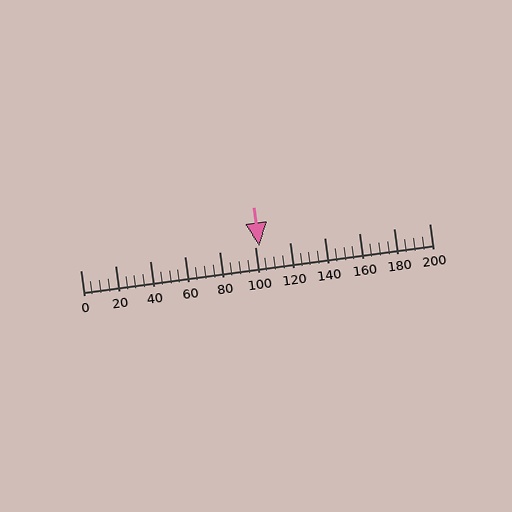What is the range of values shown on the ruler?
The ruler shows values from 0 to 200.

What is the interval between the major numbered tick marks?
The major tick marks are spaced 20 units apart.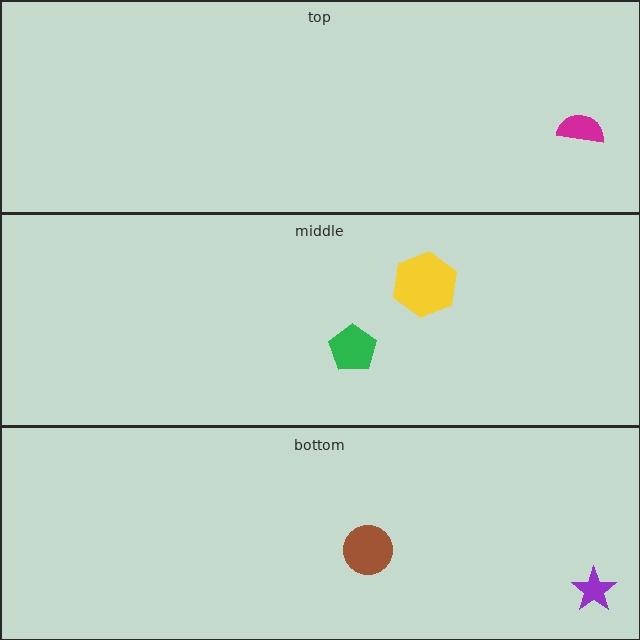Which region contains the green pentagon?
The middle region.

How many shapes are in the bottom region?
2.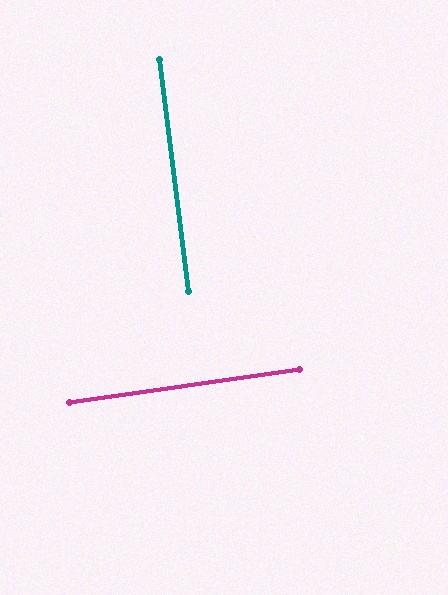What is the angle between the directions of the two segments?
Approximately 89 degrees.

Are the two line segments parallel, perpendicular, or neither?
Perpendicular — they meet at approximately 89°.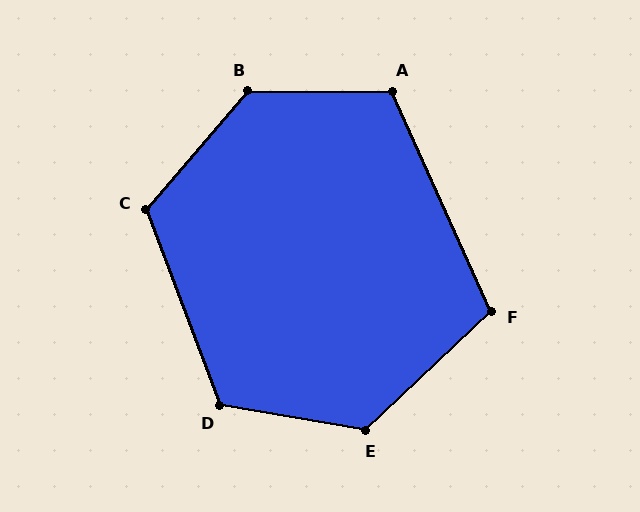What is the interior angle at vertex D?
Approximately 120 degrees (obtuse).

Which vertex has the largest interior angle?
B, at approximately 131 degrees.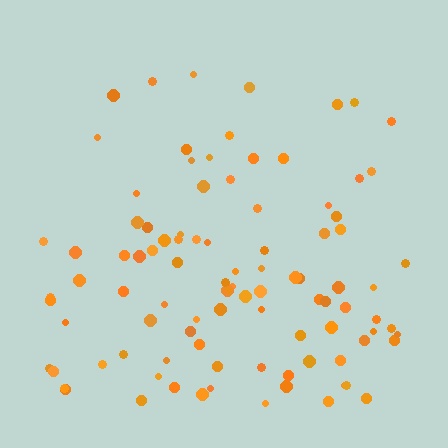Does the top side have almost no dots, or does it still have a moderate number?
Still a moderate number, just noticeably fewer than the bottom.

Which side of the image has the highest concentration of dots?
The bottom.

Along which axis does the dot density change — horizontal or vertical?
Vertical.